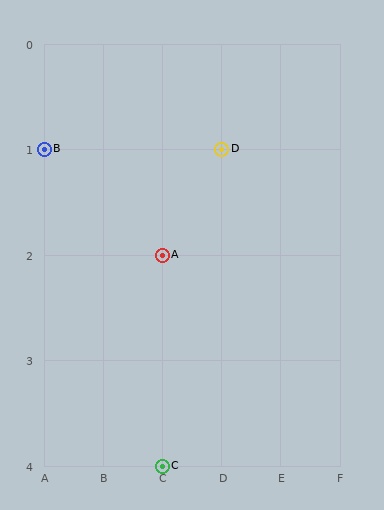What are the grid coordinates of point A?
Point A is at grid coordinates (C, 2).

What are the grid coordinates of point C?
Point C is at grid coordinates (C, 4).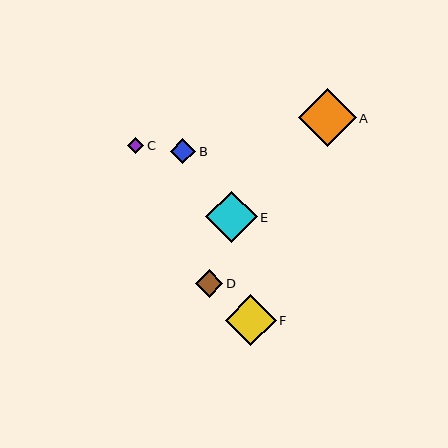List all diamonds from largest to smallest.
From largest to smallest: A, E, F, D, B, C.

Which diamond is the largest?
Diamond A is the largest with a size of approximately 58 pixels.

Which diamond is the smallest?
Diamond C is the smallest with a size of approximately 17 pixels.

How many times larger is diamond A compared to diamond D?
Diamond A is approximately 2.1 times the size of diamond D.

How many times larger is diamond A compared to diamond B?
Diamond A is approximately 2.3 times the size of diamond B.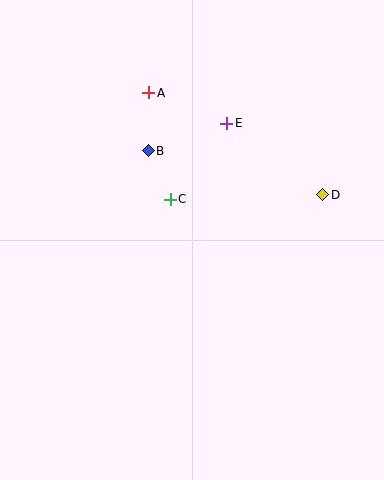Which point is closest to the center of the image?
Point C at (170, 199) is closest to the center.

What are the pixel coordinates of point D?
Point D is at (323, 195).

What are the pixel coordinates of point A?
Point A is at (149, 93).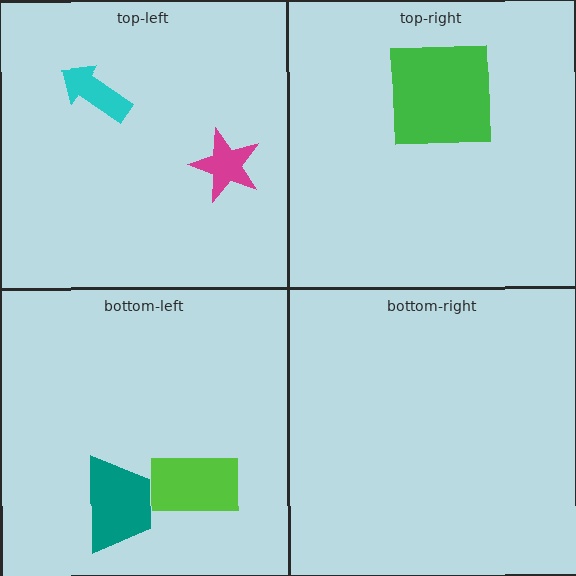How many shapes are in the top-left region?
2.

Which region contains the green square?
The top-right region.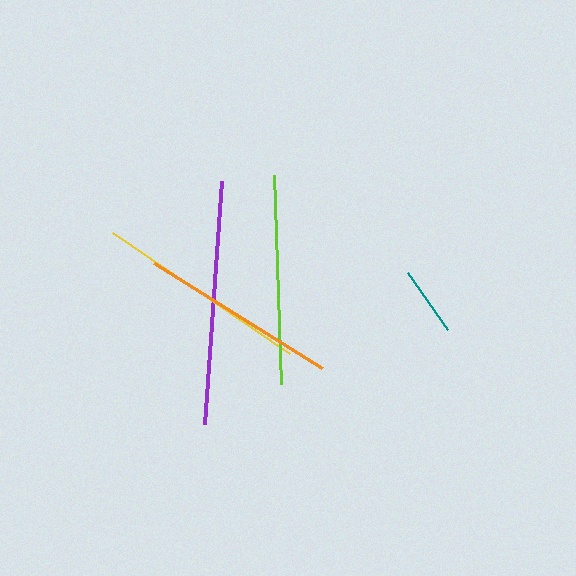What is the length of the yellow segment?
The yellow segment is approximately 215 pixels long.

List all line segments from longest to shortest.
From longest to shortest: purple, yellow, lime, orange, teal.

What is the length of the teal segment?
The teal segment is approximately 69 pixels long.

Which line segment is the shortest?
The teal line is the shortest at approximately 69 pixels.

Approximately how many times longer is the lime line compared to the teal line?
The lime line is approximately 3.0 times the length of the teal line.